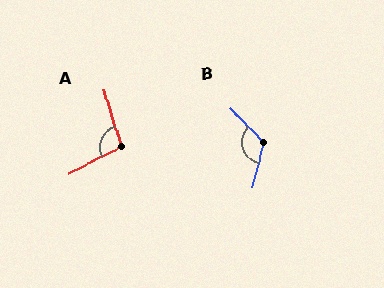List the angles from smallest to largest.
A (100°), B (123°).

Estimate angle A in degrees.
Approximately 100 degrees.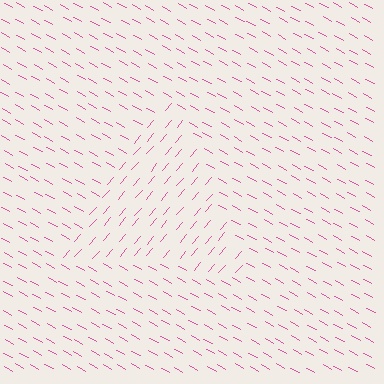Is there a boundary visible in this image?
Yes, there is a texture boundary formed by a change in line orientation.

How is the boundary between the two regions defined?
The boundary is defined purely by a change in line orientation (approximately 79 degrees difference). All lines are the same color and thickness.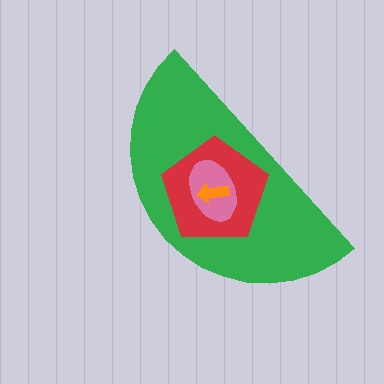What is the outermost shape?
The green semicircle.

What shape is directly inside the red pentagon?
The pink ellipse.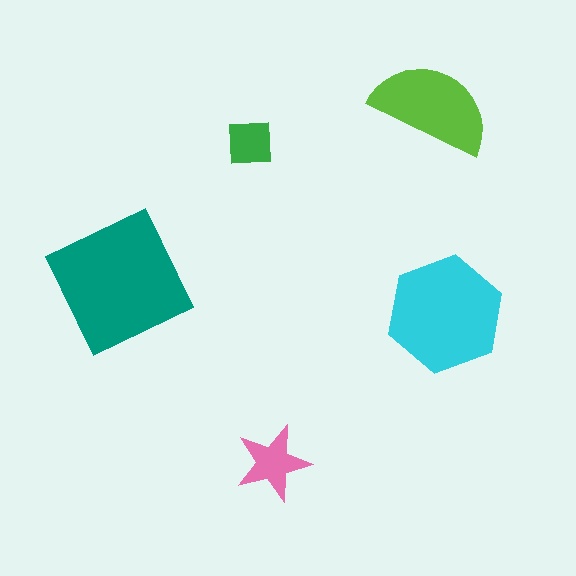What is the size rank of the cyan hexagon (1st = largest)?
2nd.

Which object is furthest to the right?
The cyan hexagon is rightmost.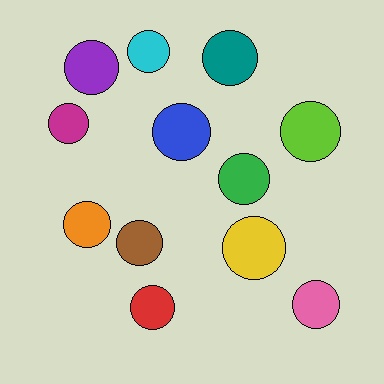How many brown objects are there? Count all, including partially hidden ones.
There is 1 brown object.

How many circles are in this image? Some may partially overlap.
There are 12 circles.